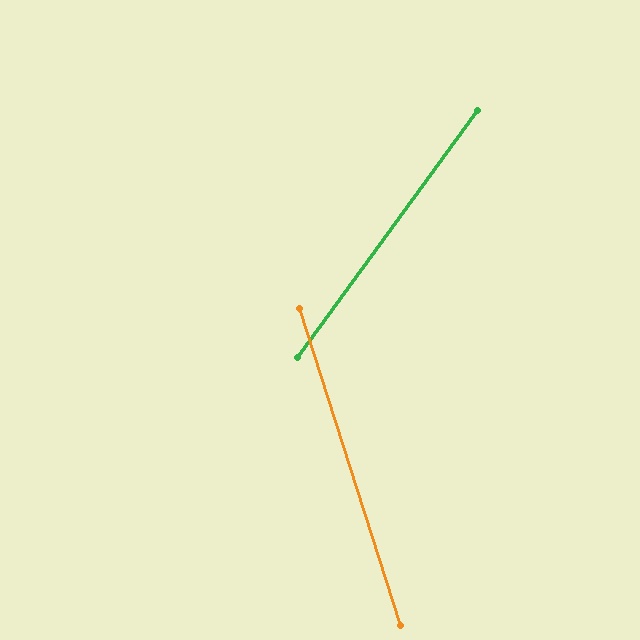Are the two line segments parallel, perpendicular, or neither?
Neither parallel nor perpendicular — they differ by about 54°.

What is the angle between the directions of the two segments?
Approximately 54 degrees.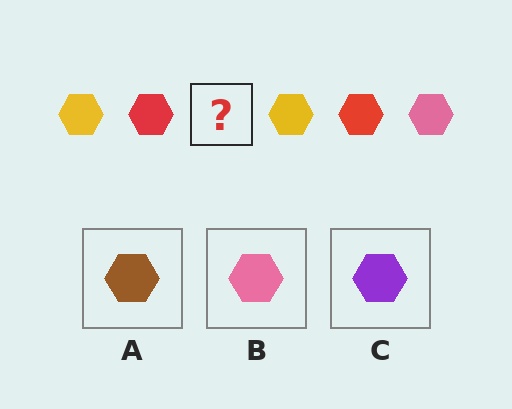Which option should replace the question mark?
Option B.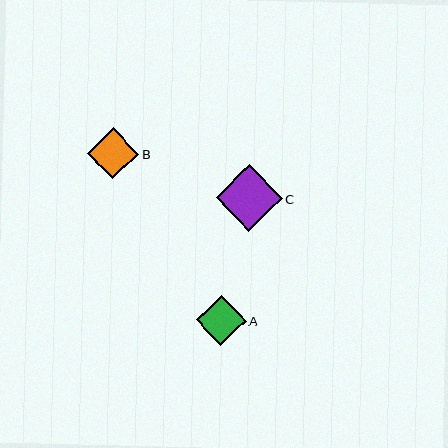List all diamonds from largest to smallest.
From largest to smallest: C, B, A.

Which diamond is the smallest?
Diamond A is the smallest with a size of approximately 50 pixels.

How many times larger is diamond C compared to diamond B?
Diamond C is approximately 1.3 times the size of diamond B.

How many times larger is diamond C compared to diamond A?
Diamond C is approximately 1.3 times the size of diamond A.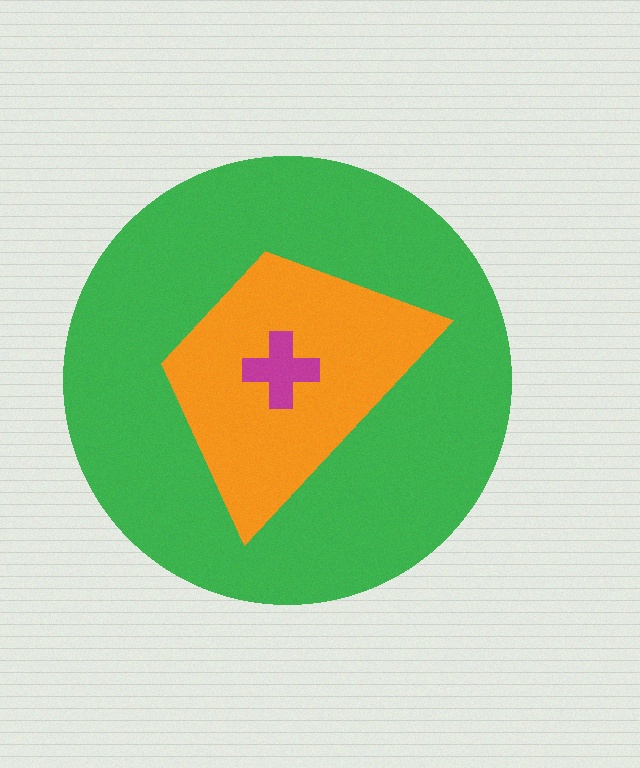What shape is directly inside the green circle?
The orange trapezoid.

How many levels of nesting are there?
3.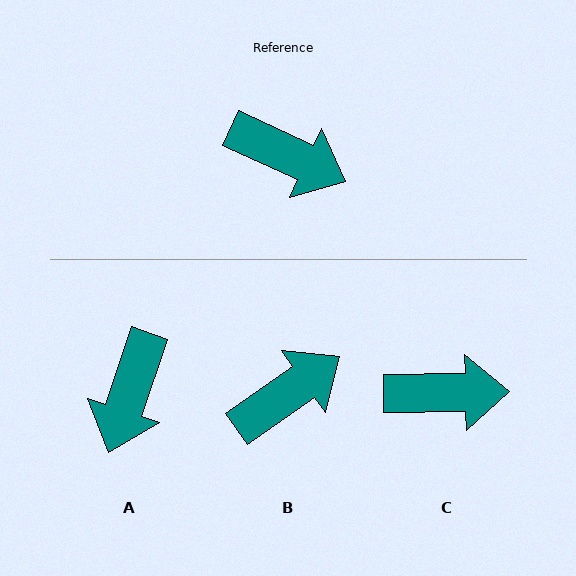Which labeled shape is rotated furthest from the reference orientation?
A, about 84 degrees away.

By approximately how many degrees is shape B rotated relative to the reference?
Approximately 60 degrees counter-clockwise.